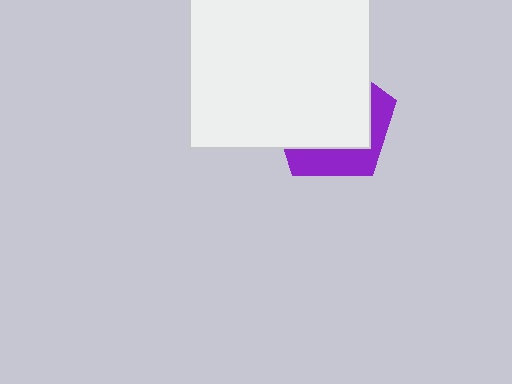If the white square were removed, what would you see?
You would see the complete purple pentagon.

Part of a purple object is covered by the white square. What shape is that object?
It is a pentagon.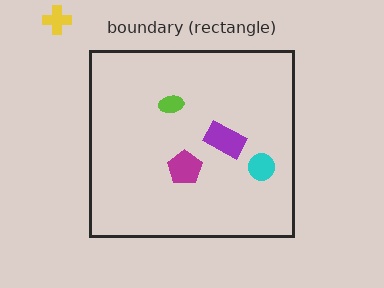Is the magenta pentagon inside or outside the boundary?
Inside.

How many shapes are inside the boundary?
4 inside, 1 outside.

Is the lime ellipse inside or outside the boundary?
Inside.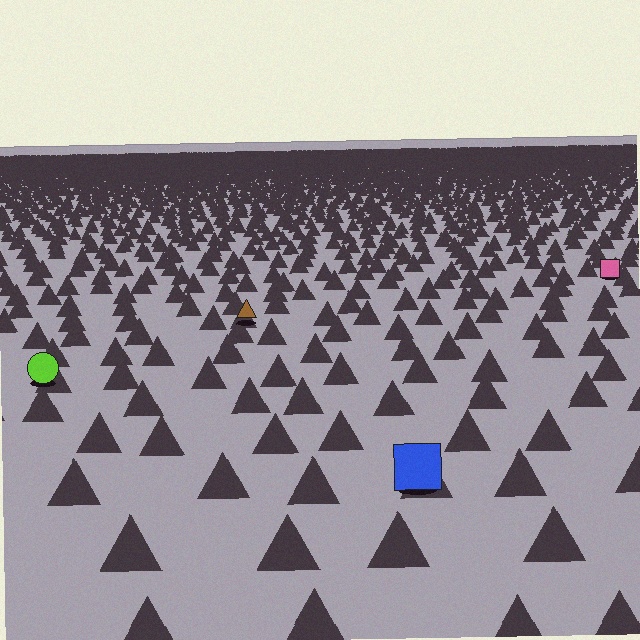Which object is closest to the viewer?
The blue square is closest. The texture marks near it are larger and more spread out.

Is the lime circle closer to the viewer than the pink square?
Yes. The lime circle is closer — you can tell from the texture gradient: the ground texture is coarser near it.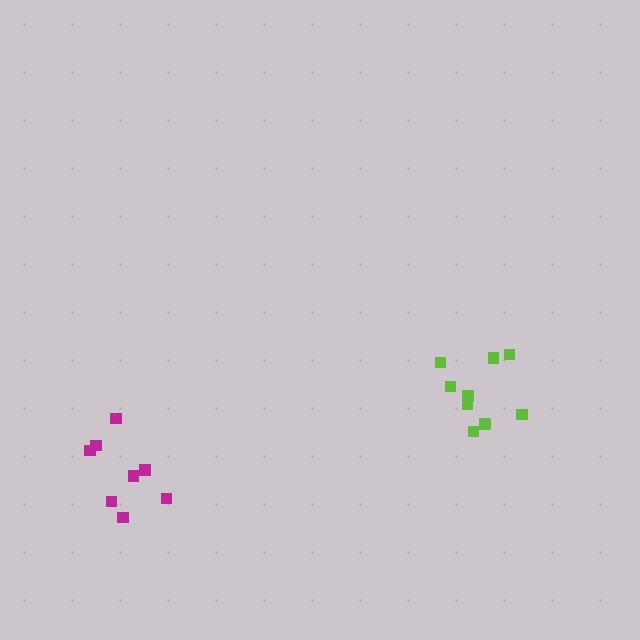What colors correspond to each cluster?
The clusters are colored: lime, magenta.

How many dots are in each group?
Group 1: 9 dots, Group 2: 8 dots (17 total).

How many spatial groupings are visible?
There are 2 spatial groupings.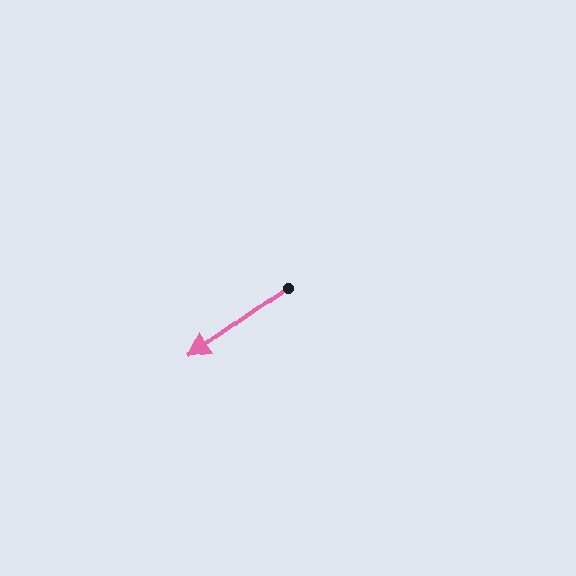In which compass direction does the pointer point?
Southwest.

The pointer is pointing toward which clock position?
Roughly 8 o'clock.